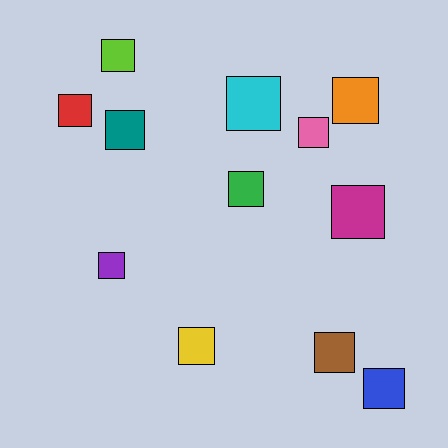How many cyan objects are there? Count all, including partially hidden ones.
There is 1 cyan object.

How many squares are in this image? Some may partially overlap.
There are 12 squares.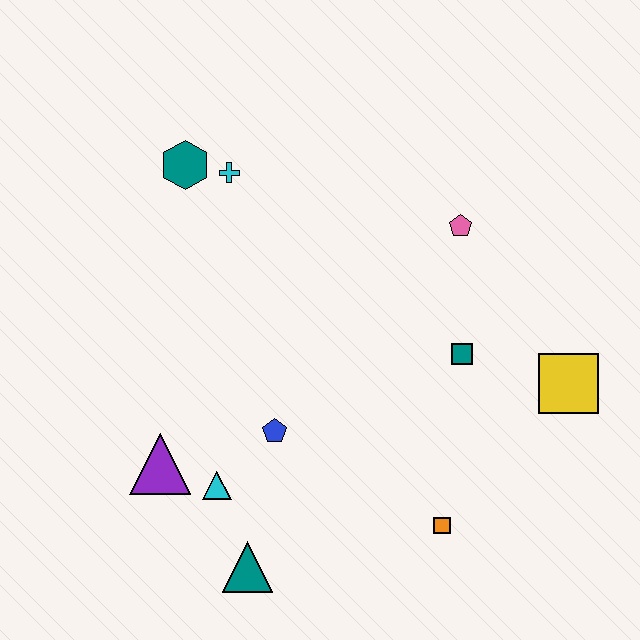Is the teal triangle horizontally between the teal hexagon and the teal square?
Yes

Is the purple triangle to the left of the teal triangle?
Yes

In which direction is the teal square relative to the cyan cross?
The teal square is to the right of the cyan cross.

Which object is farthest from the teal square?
The teal hexagon is farthest from the teal square.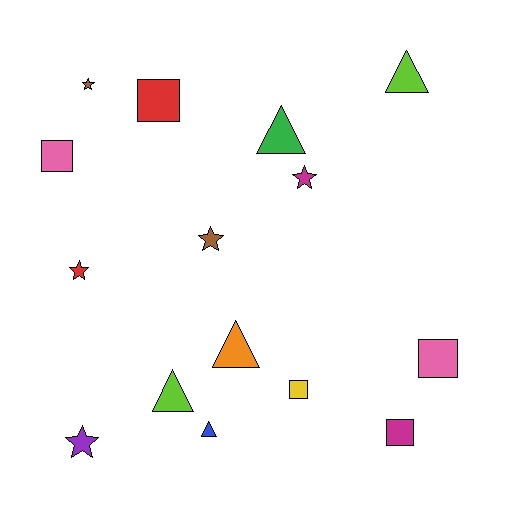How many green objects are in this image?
There is 1 green object.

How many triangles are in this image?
There are 5 triangles.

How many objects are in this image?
There are 15 objects.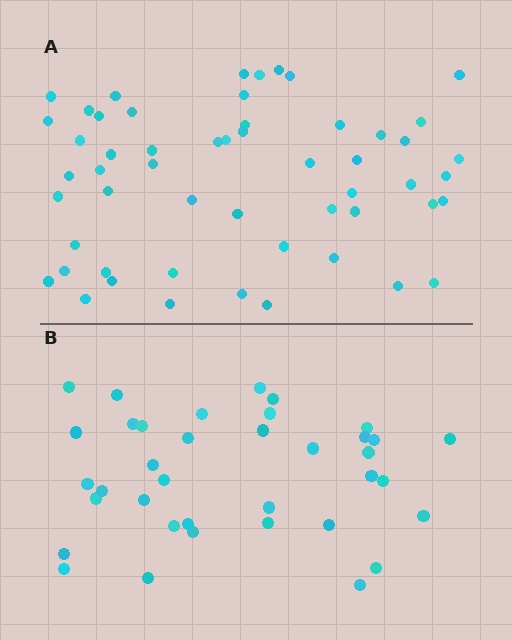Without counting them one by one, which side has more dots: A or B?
Region A (the top region) has more dots.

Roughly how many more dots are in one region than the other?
Region A has approximately 15 more dots than region B.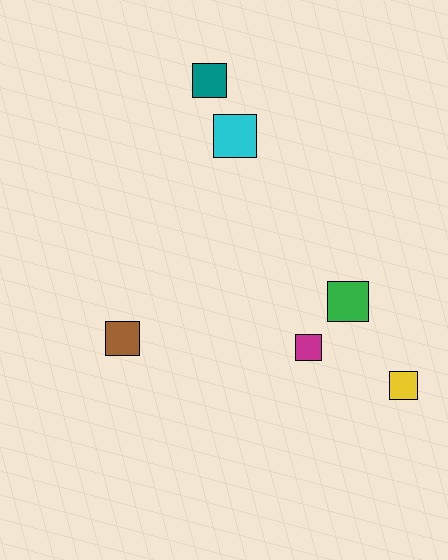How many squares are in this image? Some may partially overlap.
There are 6 squares.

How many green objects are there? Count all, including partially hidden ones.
There is 1 green object.